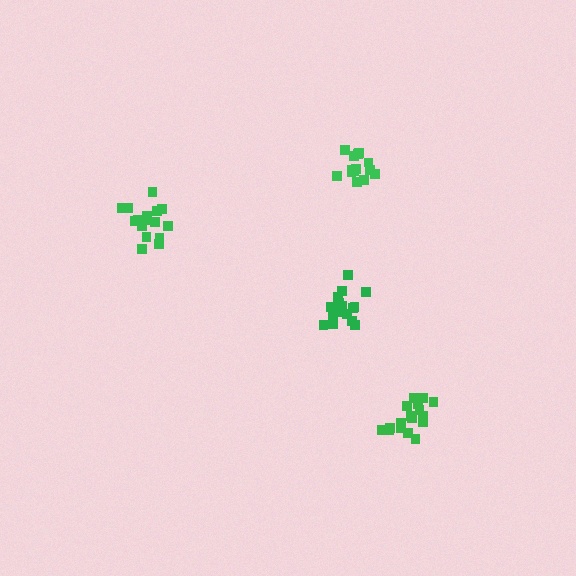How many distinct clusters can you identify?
There are 4 distinct clusters.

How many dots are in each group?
Group 1: 14 dots, Group 2: 17 dots, Group 3: 16 dots, Group 4: 17 dots (64 total).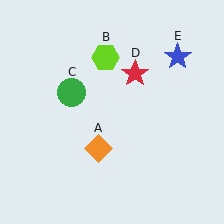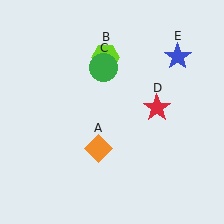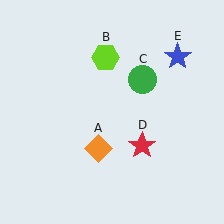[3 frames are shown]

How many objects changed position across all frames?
2 objects changed position: green circle (object C), red star (object D).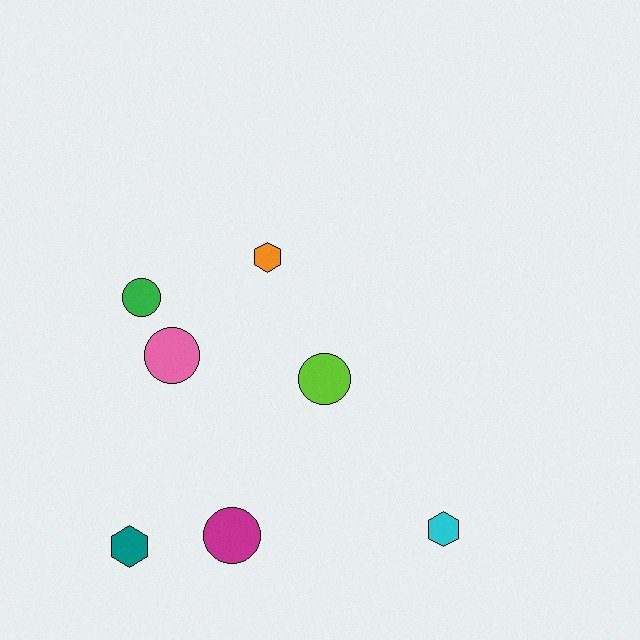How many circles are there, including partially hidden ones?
There are 4 circles.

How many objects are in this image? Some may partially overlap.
There are 7 objects.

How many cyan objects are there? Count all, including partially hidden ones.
There is 1 cyan object.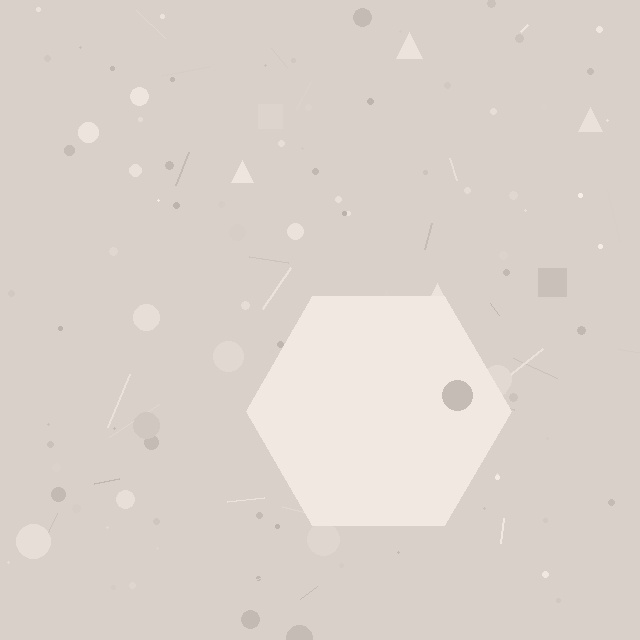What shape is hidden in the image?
A hexagon is hidden in the image.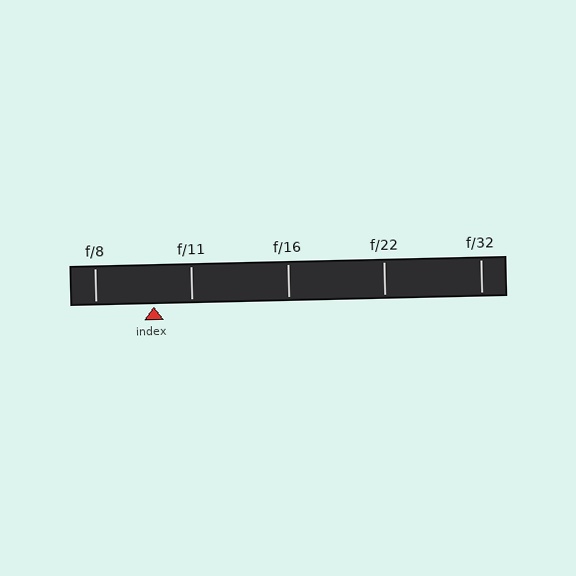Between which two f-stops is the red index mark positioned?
The index mark is between f/8 and f/11.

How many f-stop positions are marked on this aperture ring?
There are 5 f-stop positions marked.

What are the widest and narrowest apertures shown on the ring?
The widest aperture shown is f/8 and the narrowest is f/32.